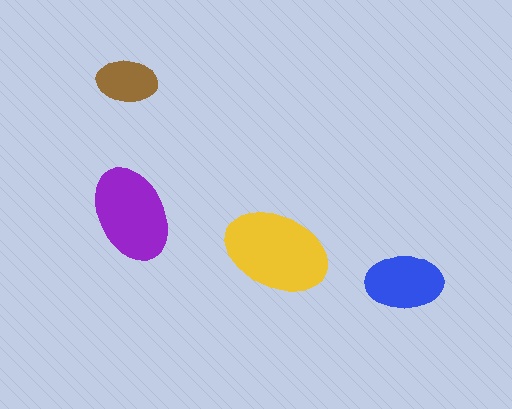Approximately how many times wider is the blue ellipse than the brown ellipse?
About 1.5 times wider.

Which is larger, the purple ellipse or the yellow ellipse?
The yellow one.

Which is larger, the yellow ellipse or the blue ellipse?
The yellow one.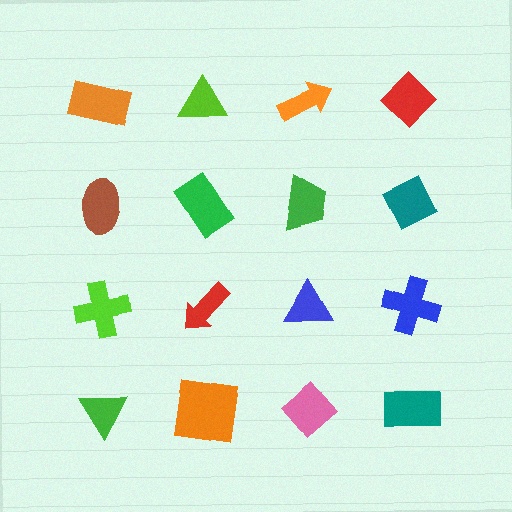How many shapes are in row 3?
4 shapes.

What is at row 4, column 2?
An orange square.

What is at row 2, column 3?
A green trapezoid.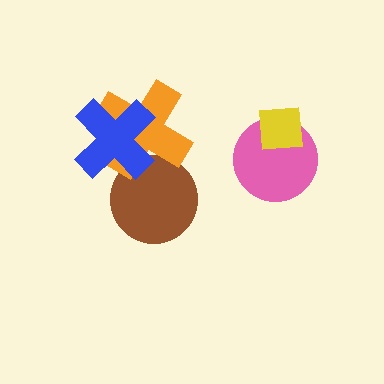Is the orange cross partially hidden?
Yes, it is partially covered by another shape.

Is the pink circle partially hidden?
Yes, it is partially covered by another shape.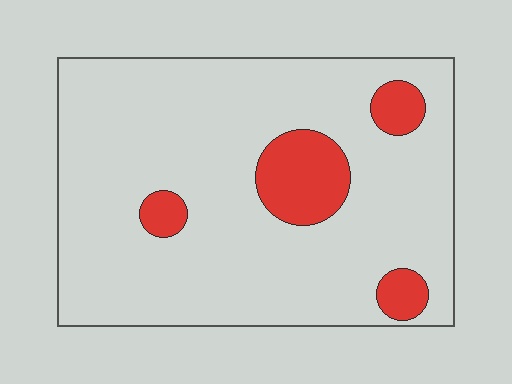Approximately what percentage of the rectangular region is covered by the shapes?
Approximately 15%.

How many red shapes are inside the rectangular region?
4.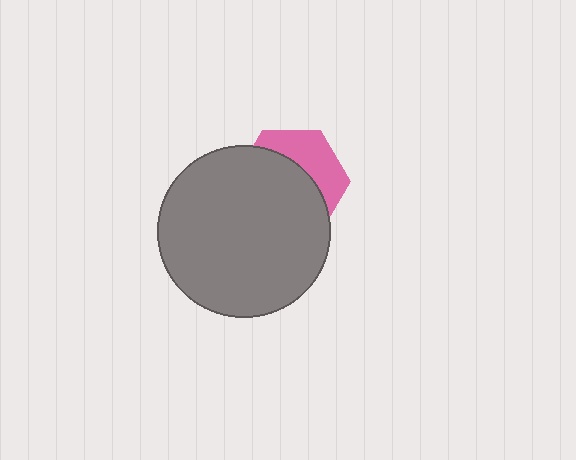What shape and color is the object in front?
The object in front is a gray circle.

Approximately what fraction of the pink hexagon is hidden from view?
Roughly 64% of the pink hexagon is hidden behind the gray circle.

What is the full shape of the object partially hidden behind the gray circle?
The partially hidden object is a pink hexagon.